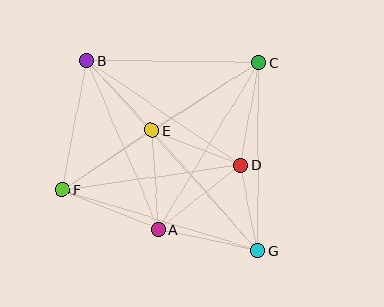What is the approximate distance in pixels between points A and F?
The distance between A and F is approximately 104 pixels.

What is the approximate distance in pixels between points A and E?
The distance between A and E is approximately 99 pixels.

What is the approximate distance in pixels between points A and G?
The distance between A and G is approximately 101 pixels.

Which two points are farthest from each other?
Points B and G are farthest from each other.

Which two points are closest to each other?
Points D and G are closest to each other.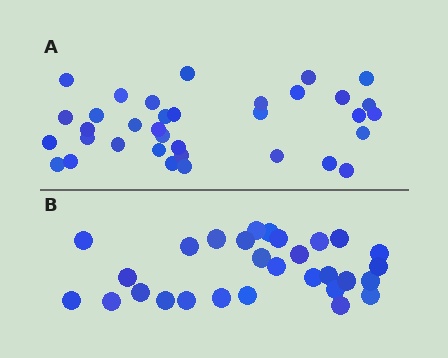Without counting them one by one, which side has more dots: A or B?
Region A (the top region) has more dots.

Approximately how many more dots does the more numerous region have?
Region A has about 6 more dots than region B.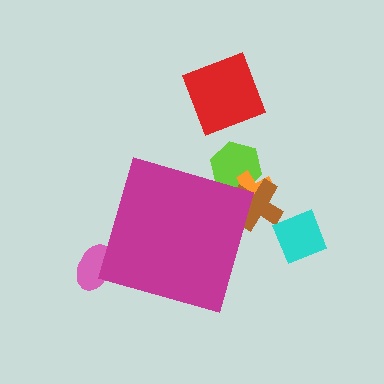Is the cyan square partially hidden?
No, the cyan square is fully visible.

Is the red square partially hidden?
No, the red square is fully visible.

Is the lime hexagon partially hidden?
Yes, the lime hexagon is partially hidden behind the magenta diamond.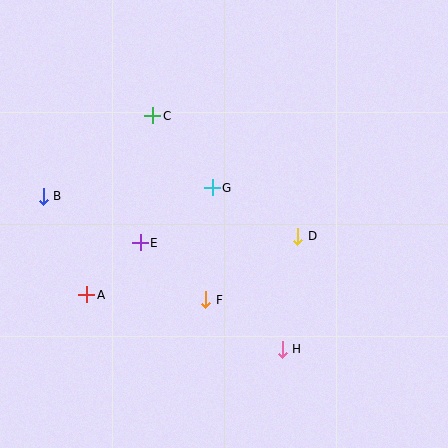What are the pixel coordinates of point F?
Point F is at (206, 300).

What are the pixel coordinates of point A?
Point A is at (86, 295).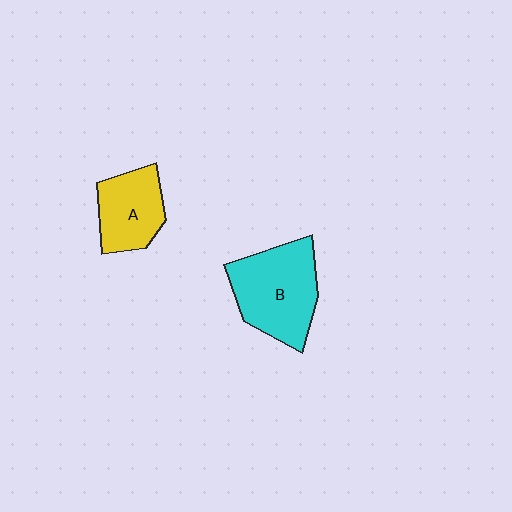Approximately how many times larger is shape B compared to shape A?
Approximately 1.5 times.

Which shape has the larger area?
Shape B (cyan).